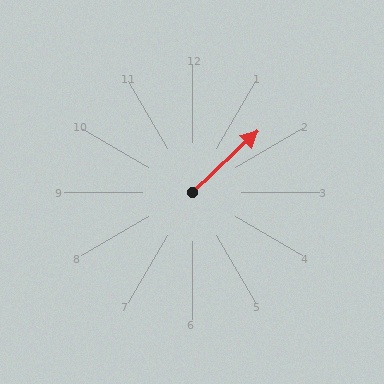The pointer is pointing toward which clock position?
Roughly 2 o'clock.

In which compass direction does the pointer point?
Northeast.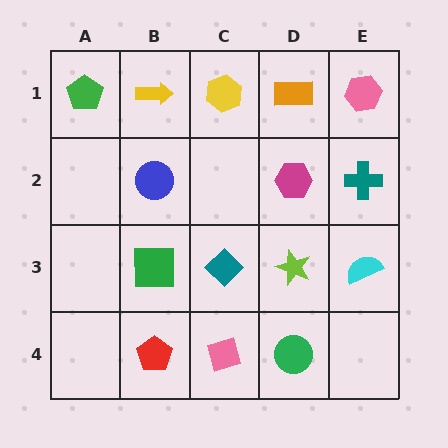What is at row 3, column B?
A green square.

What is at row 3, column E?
A cyan semicircle.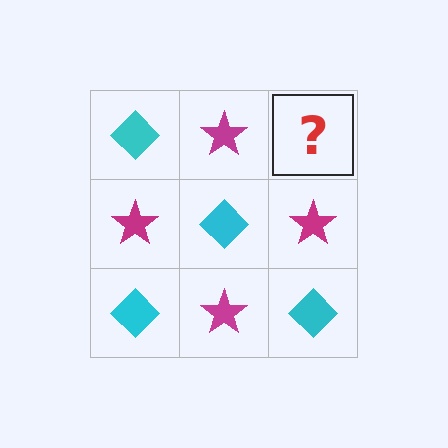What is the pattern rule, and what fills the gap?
The rule is that it alternates cyan diamond and magenta star in a checkerboard pattern. The gap should be filled with a cyan diamond.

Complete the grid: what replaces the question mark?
The question mark should be replaced with a cyan diamond.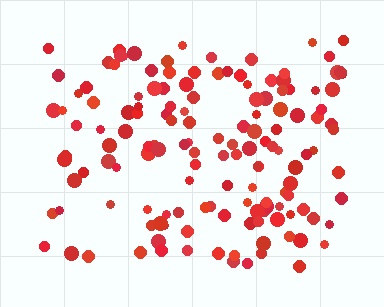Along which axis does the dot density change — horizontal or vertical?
Horizontal.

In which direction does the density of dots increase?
From left to right, with the right side densest.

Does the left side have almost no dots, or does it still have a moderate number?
Still a moderate number, just noticeably fewer than the right.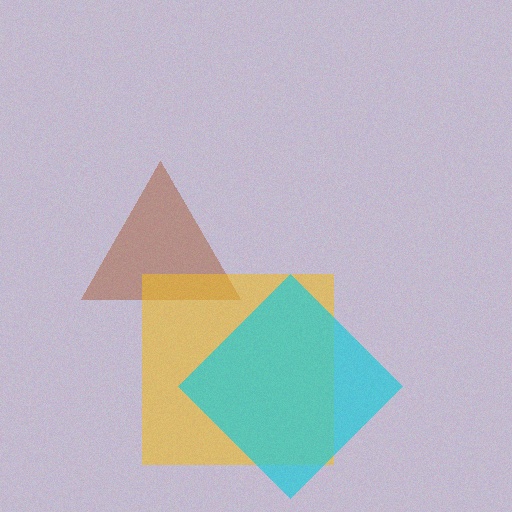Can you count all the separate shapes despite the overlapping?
Yes, there are 3 separate shapes.